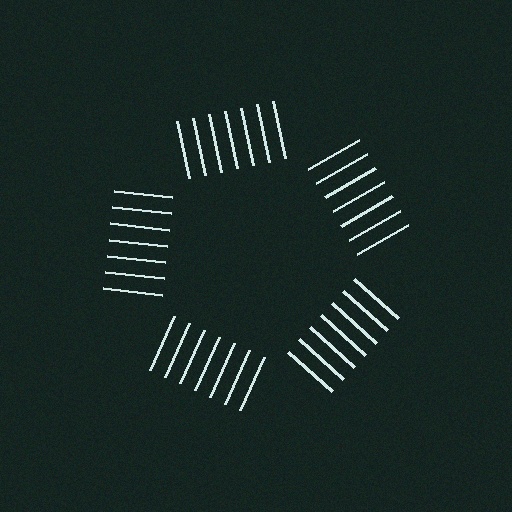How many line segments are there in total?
35 — 7 along each of the 5 edges.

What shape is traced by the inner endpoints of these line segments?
An illusory pentagon — the line segments terminate on its edges but no continuous stroke is drawn.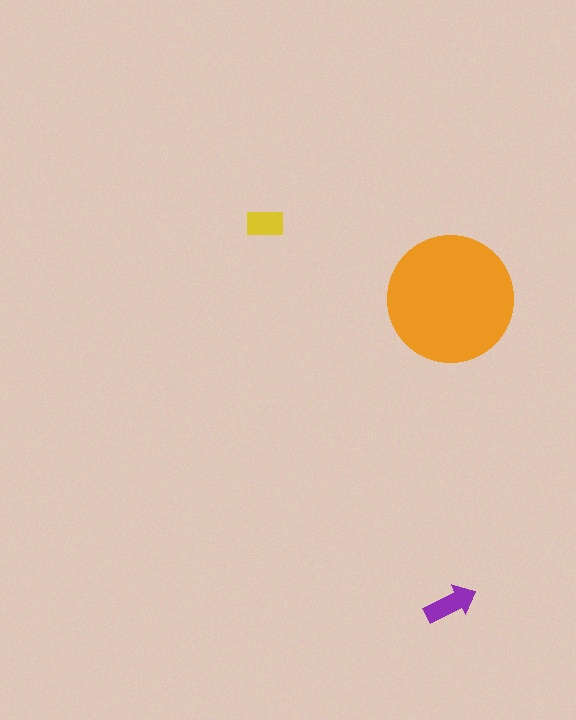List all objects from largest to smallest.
The orange circle, the purple arrow, the yellow rectangle.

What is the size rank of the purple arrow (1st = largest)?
2nd.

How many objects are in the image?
There are 3 objects in the image.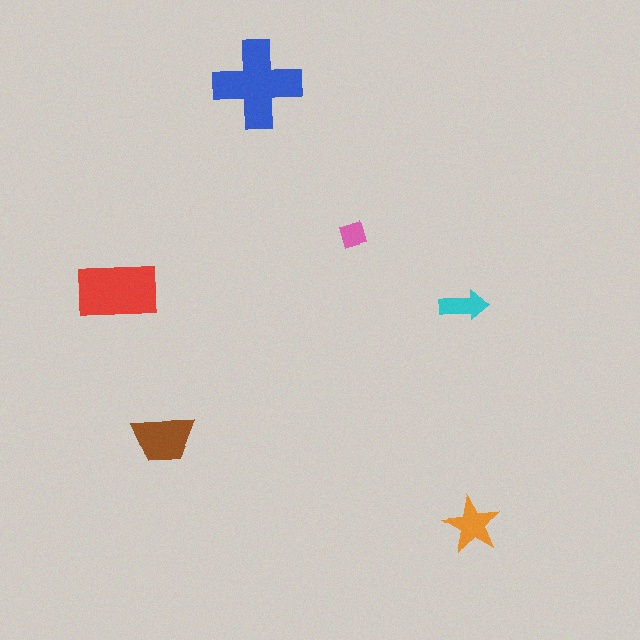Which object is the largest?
The blue cross.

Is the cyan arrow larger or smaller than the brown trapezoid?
Smaller.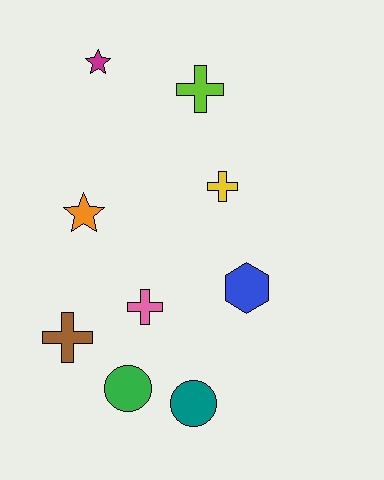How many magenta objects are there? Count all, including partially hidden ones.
There is 1 magenta object.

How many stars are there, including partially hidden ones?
There are 2 stars.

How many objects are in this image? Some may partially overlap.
There are 9 objects.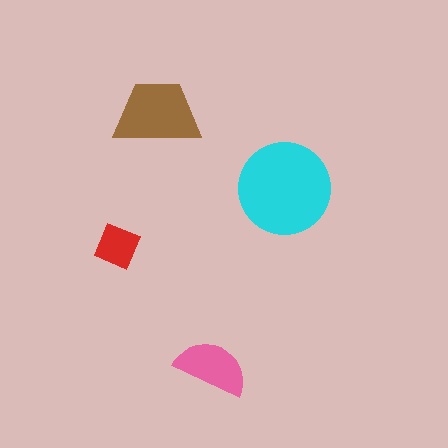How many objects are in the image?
There are 4 objects in the image.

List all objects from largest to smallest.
The cyan circle, the brown trapezoid, the pink semicircle, the red square.